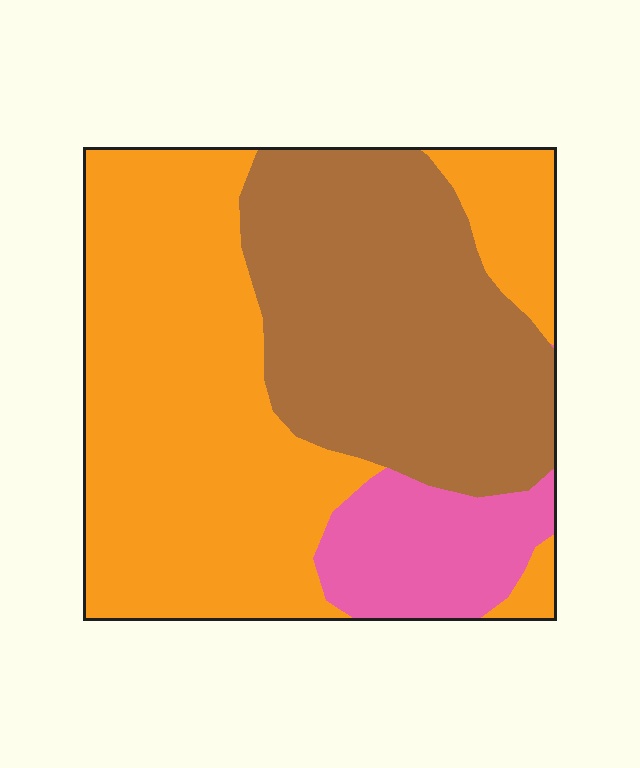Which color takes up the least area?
Pink, at roughly 10%.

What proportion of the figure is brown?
Brown takes up about three eighths (3/8) of the figure.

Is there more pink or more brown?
Brown.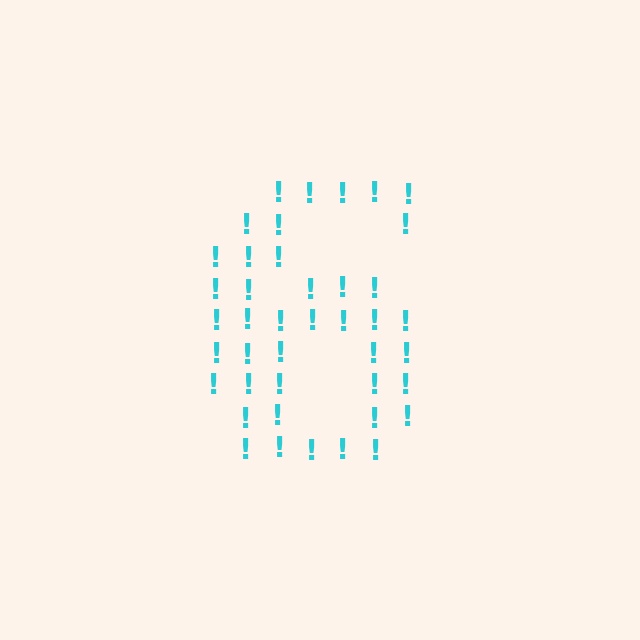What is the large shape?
The large shape is the digit 6.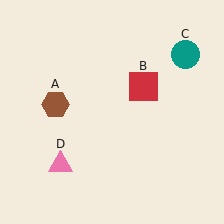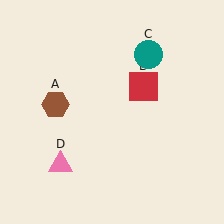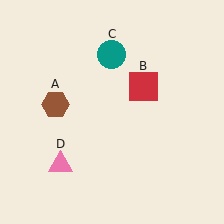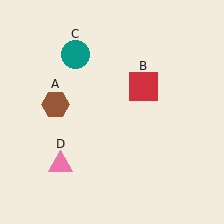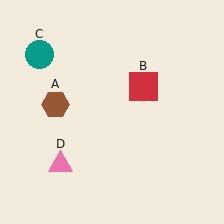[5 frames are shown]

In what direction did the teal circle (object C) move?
The teal circle (object C) moved left.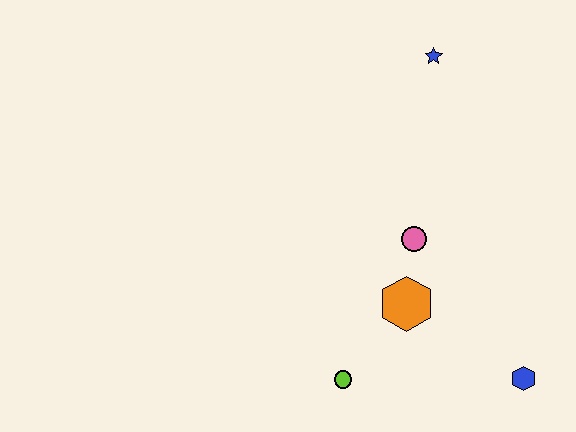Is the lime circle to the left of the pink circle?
Yes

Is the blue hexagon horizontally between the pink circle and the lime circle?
No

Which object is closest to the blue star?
The pink circle is closest to the blue star.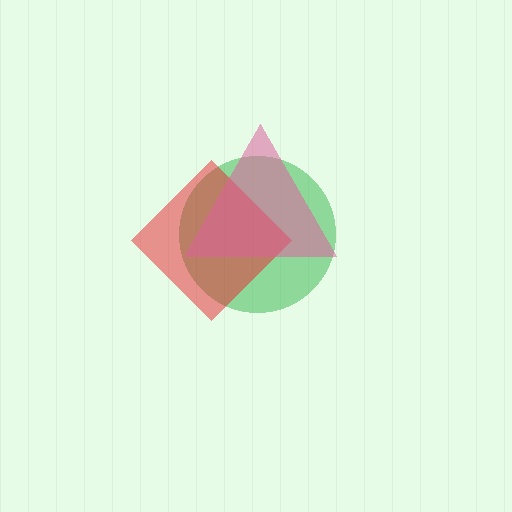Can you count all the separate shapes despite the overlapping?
Yes, there are 3 separate shapes.